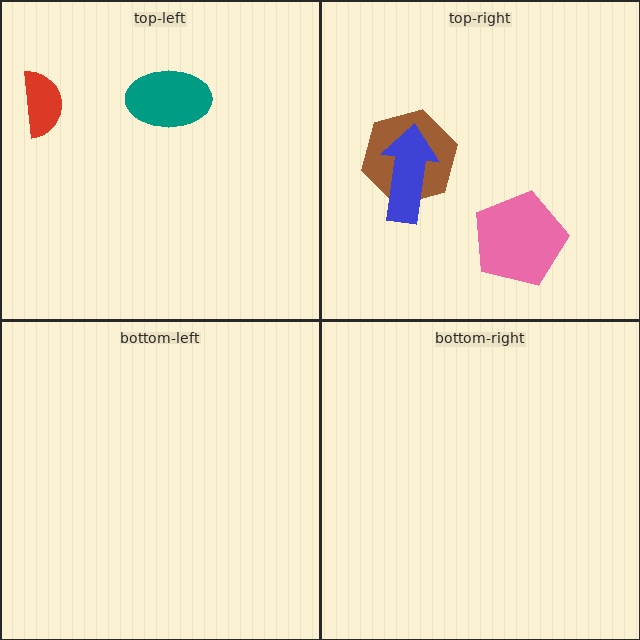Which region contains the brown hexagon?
The top-right region.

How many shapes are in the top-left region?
2.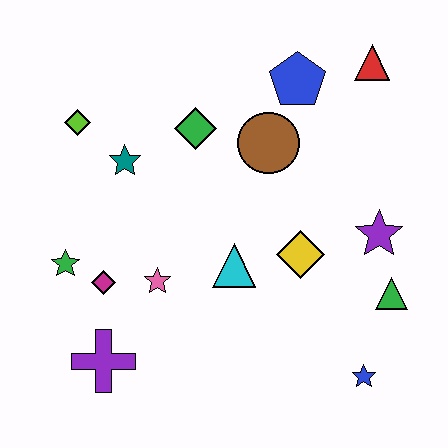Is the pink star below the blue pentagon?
Yes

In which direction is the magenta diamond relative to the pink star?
The magenta diamond is to the left of the pink star.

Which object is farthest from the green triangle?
The lime diamond is farthest from the green triangle.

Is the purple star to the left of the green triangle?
Yes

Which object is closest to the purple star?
The green triangle is closest to the purple star.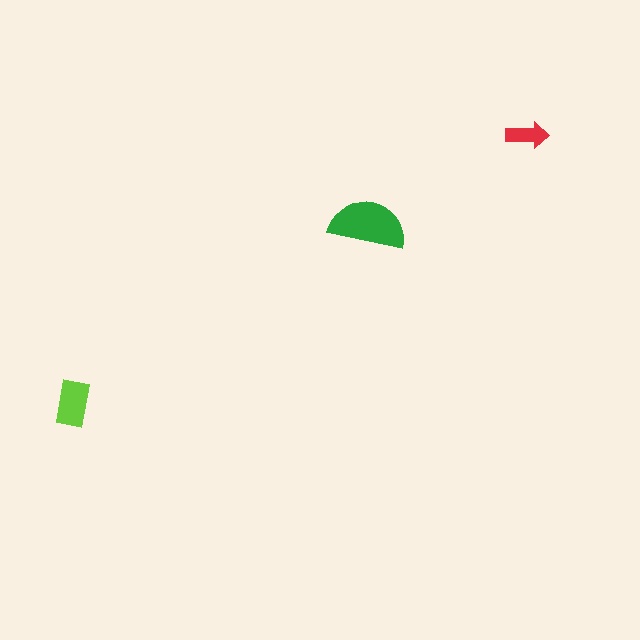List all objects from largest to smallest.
The green semicircle, the lime rectangle, the red arrow.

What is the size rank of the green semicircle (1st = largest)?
1st.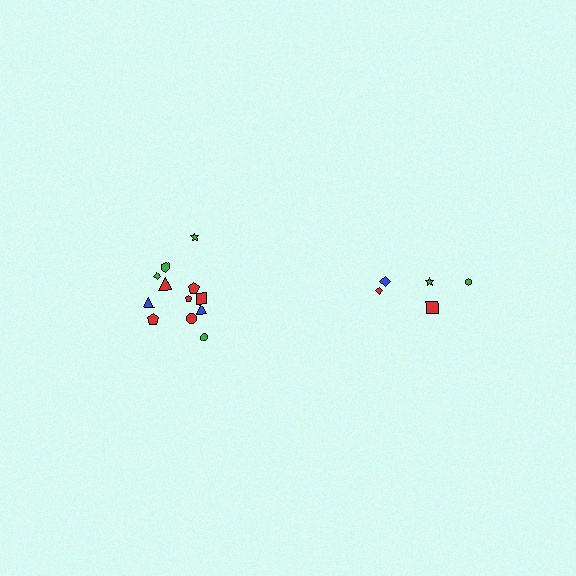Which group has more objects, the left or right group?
The left group.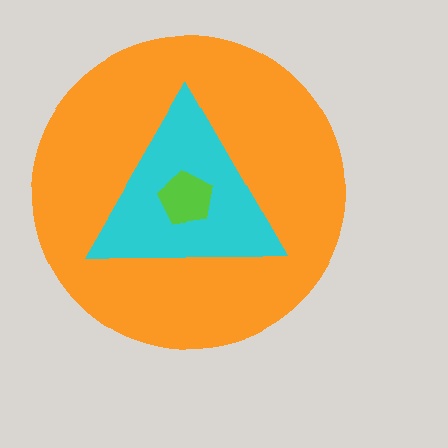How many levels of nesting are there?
3.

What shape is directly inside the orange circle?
The cyan triangle.